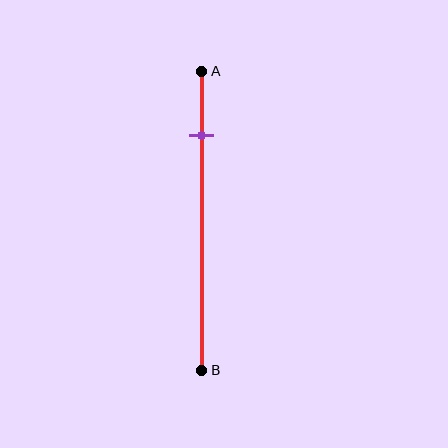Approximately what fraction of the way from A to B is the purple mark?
The purple mark is approximately 20% of the way from A to B.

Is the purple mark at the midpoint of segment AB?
No, the mark is at about 20% from A, not at the 50% midpoint.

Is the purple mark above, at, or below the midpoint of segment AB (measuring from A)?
The purple mark is above the midpoint of segment AB.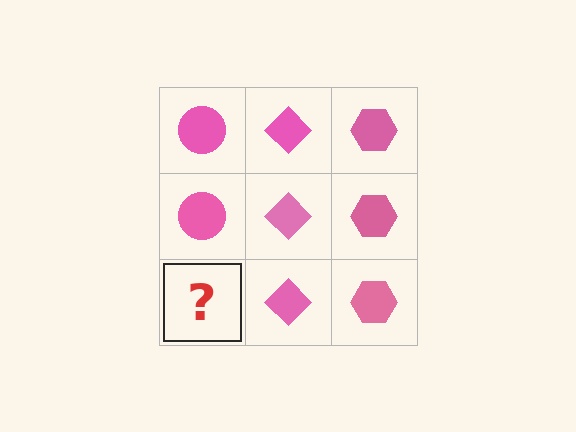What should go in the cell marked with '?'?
The missing cell should contain a pink circle.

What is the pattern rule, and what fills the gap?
The rule is that each column has a consistent shape. The gap should be filled with a pink circle.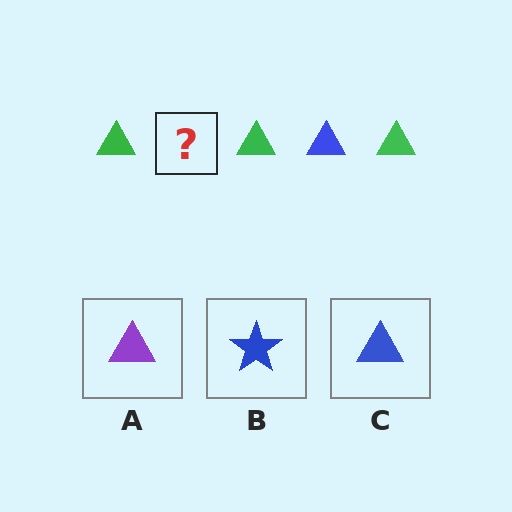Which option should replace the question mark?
Option C.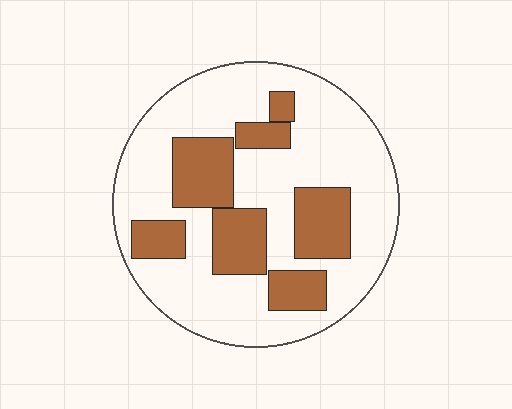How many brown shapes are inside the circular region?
7.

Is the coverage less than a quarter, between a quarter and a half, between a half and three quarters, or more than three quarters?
Between a quarter and a half.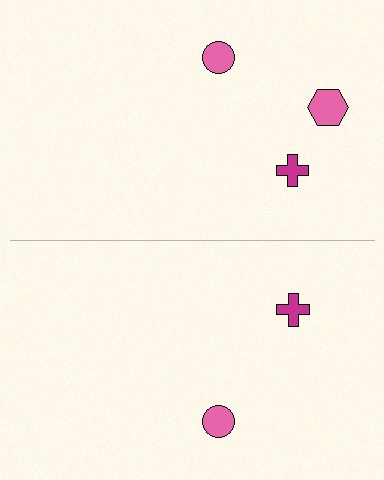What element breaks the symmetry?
A pink hexagon is missing from the bottom side.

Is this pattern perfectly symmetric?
No, the pattern is not perfectly symmetric. A pink hexagon is missing from the bottom side.